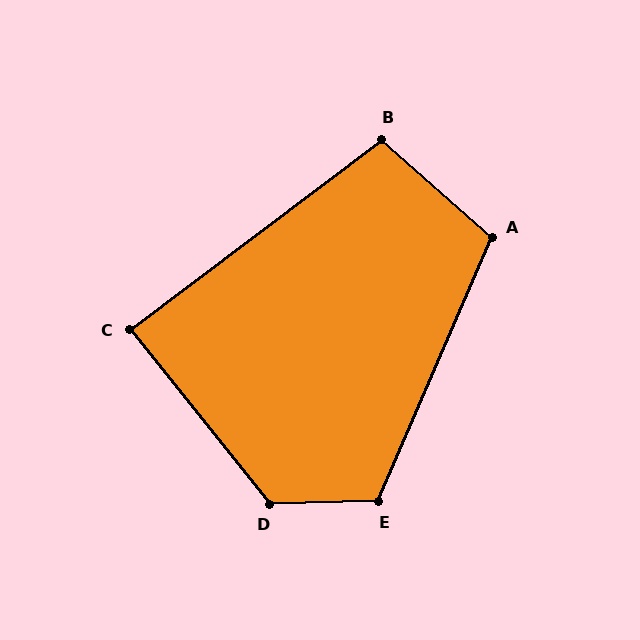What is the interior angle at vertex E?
Approximately 114 degrees (obtuse).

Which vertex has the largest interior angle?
D, at approximately 128 degrees.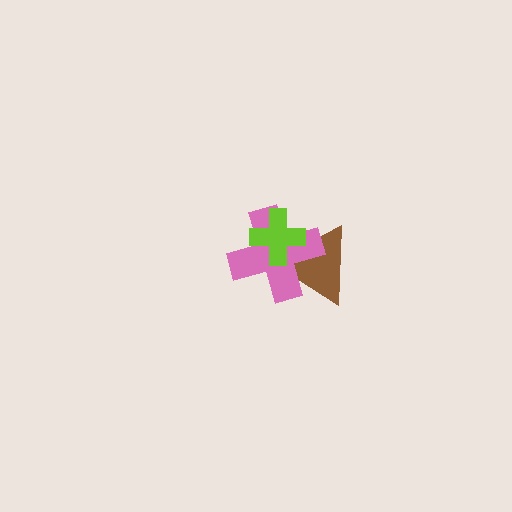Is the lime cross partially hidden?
No, no other shape covers it.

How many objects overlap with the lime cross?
2 objects overlap with the lime cross.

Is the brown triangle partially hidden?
Yes, it is partially covered by another shape.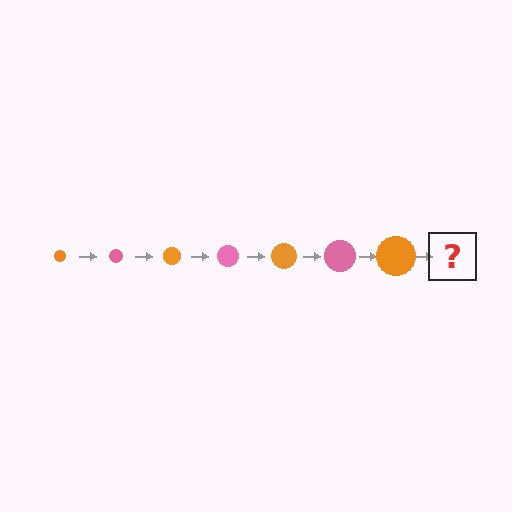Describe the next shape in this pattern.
It should be a pink circle, larger than the previous one.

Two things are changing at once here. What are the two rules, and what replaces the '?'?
The two rules are that the circle grows larger each step and the color cycles through orange and pink. The '?' should be a pink circle, larger than the previous one.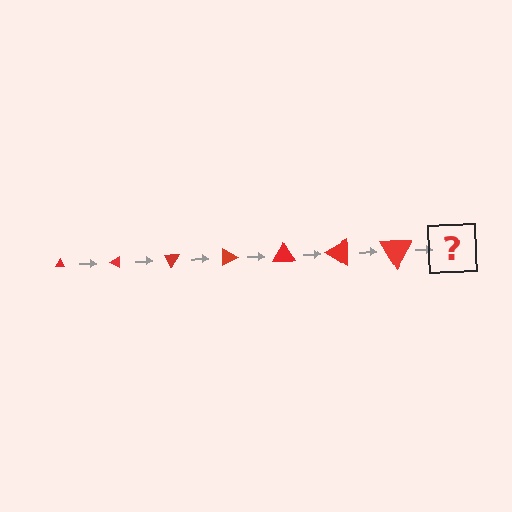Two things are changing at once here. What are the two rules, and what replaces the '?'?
The two rules are that the triangle grows larger each step and it rotates 30 degrees each step. The '?' should be a triangle, larger than the previous one and rotated 210 degrees from the start.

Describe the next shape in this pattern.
It should be a triangle, larger than the previous one and rotated 210 degrees from the start.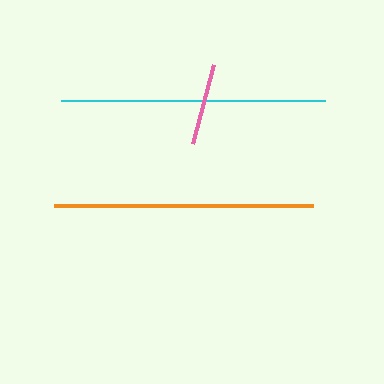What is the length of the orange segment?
The orange segment is approximately 259 pixels long.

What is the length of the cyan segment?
The cyan segment is approximately 264 pixels long.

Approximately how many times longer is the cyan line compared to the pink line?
The cyan line is approximately 3.2 times the length of the pink line.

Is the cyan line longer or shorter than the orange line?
The cyan line is longer than the orange line.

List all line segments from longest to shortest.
From longest to shortest: cyan, orange, pink.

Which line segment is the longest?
The cyan line is the longest at approximately 264 pixels.